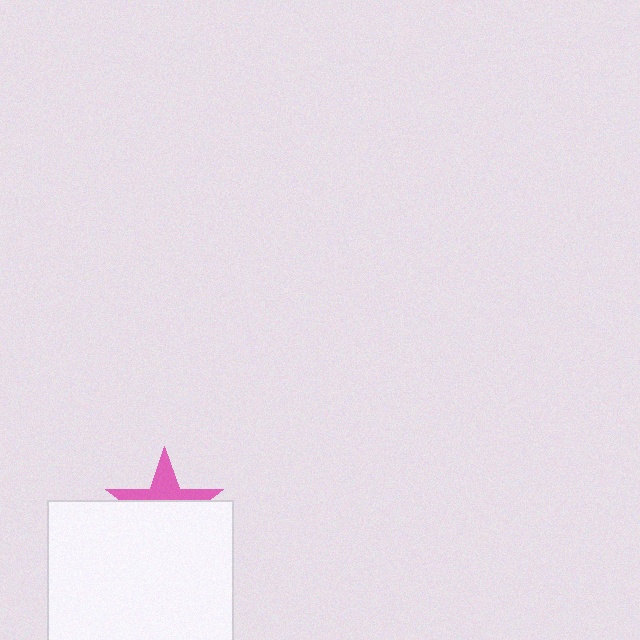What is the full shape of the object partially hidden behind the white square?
The partially hidden object is a pink star.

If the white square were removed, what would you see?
You would see the complete pink star.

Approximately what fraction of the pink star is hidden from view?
Roughly 62% of the pink star is hidden behind the white square.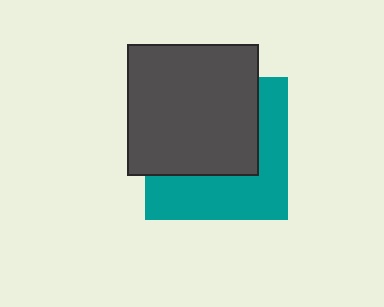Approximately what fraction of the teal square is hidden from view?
Roughly 55% of the teal square is hidden behind the dark gray square.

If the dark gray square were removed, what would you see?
You would see the complete teal square.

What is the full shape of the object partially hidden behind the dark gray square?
The partially hidden object is a teal square.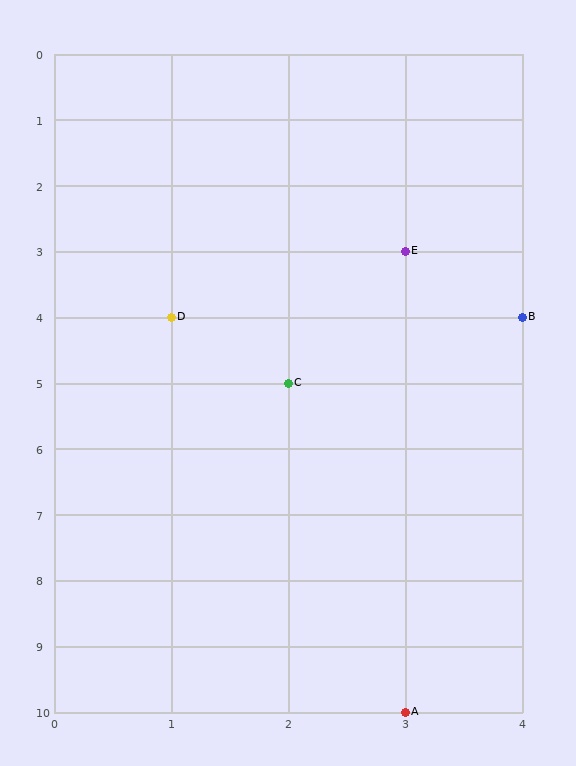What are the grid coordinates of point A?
Point A is at grid coordinates (3, 10).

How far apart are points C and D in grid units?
Points C and D are 1 column and 1 row apart (about 1.4 grid units diagonally).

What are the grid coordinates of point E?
Point E is at grid coordinates (3, 3).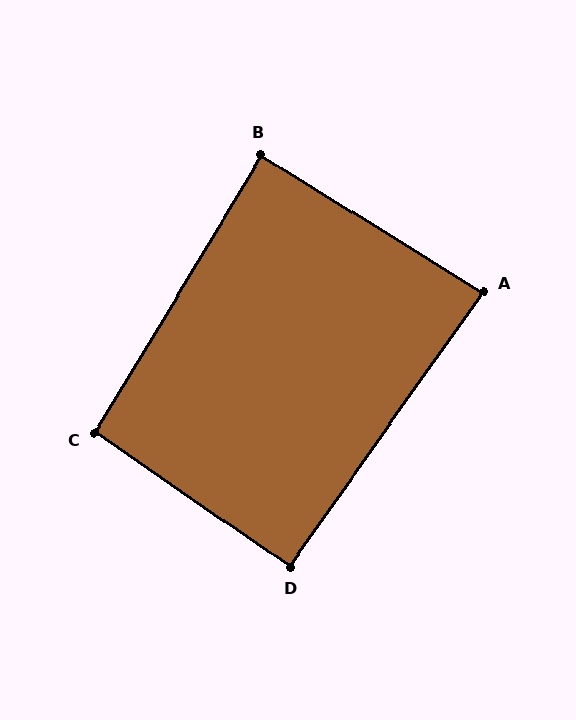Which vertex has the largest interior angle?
C, at approximately 93 degrees.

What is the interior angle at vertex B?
Approximately 89 degrees (approximately right).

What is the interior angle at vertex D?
Approximately 91 degrees (approximately right).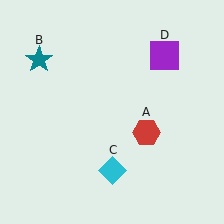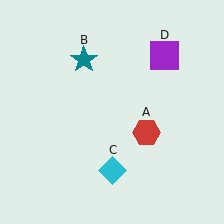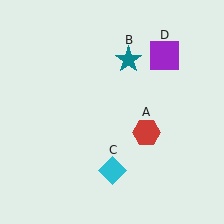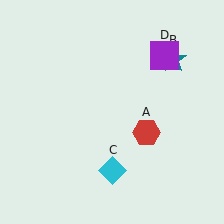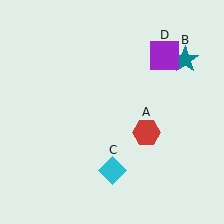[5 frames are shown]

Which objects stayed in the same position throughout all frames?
Red hexagon (object A) and cyan diamond (object C) and purple square (object D) remained stationary.